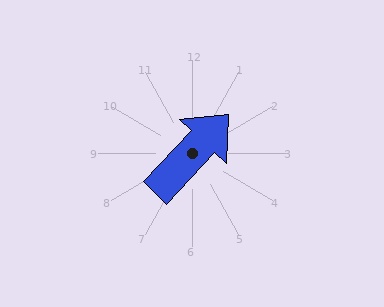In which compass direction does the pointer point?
Northeast.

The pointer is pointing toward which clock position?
Roughly 1 o'clock.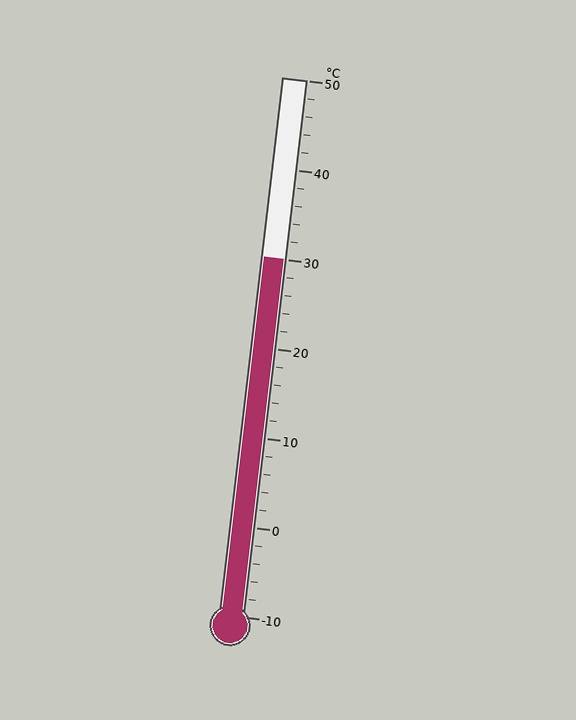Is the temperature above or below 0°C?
The temperature is above 0°C.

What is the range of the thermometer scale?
The thermometer scale ranges from -10°C to 50°C.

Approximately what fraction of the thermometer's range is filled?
The thermometer is filled to approximately 65% of its range.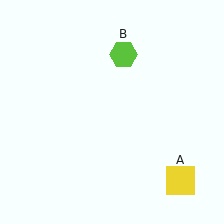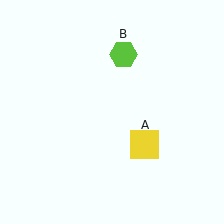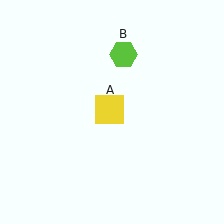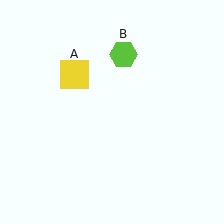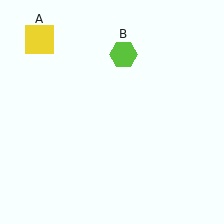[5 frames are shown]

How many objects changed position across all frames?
1 object changed position: yellow square (object A).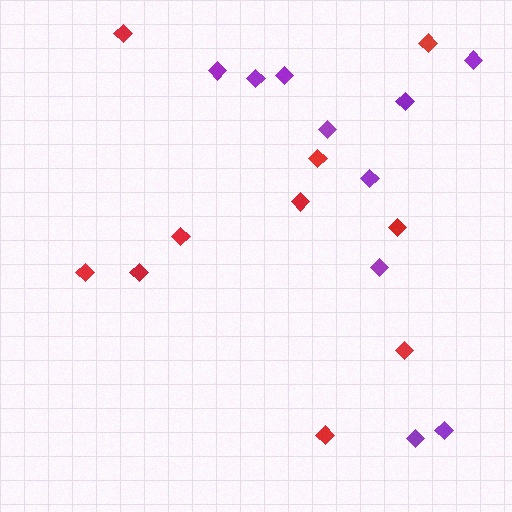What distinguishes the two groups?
There are 2 groups: one group of red diamonds (10) and one group of purple diamonds (10).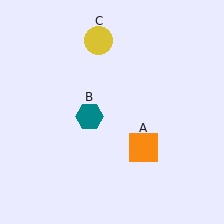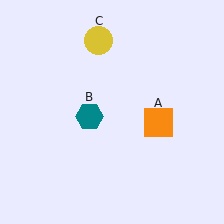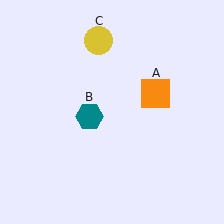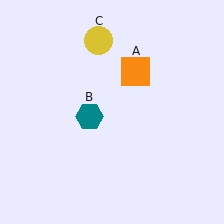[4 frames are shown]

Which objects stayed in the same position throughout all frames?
Teal hexagon (object B) and yellow circle (object C) remained stationary.